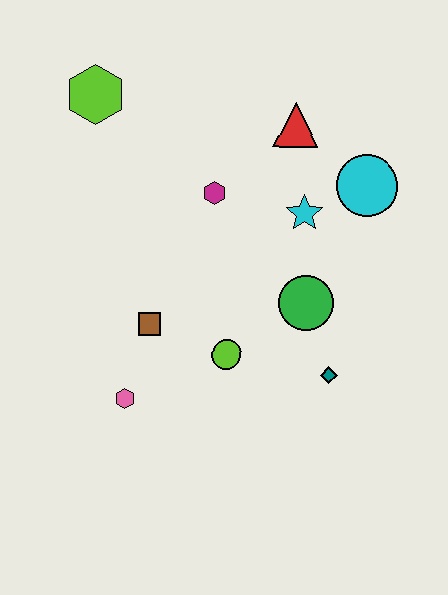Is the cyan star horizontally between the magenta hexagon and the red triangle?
No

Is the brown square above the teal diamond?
Yes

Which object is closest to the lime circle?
The brown square is closest to the lime circle.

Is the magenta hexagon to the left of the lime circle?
Yes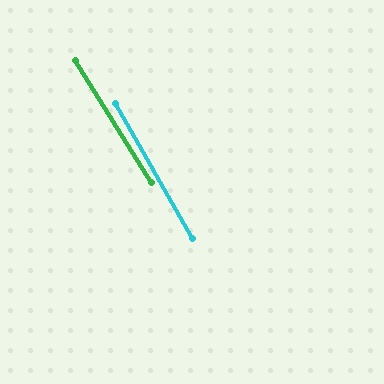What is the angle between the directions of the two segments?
Approximately 2 degrees.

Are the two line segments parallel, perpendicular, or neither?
Parallel — their directions differ by only 1.9°.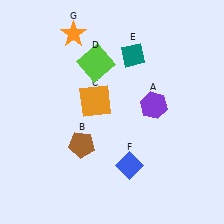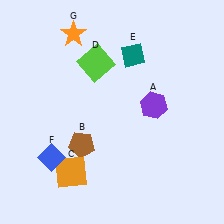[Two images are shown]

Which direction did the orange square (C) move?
The orange square (C) moved down.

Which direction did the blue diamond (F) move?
The blue diamond (F) moved left.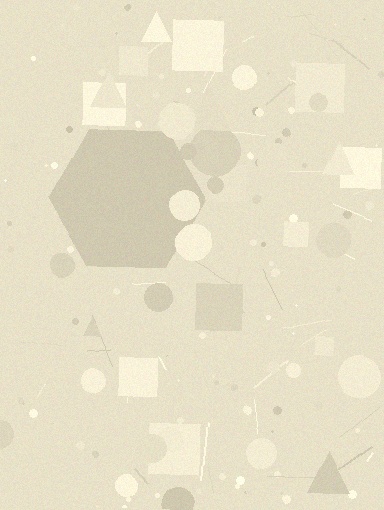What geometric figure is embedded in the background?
A hexagon is embedded in the background.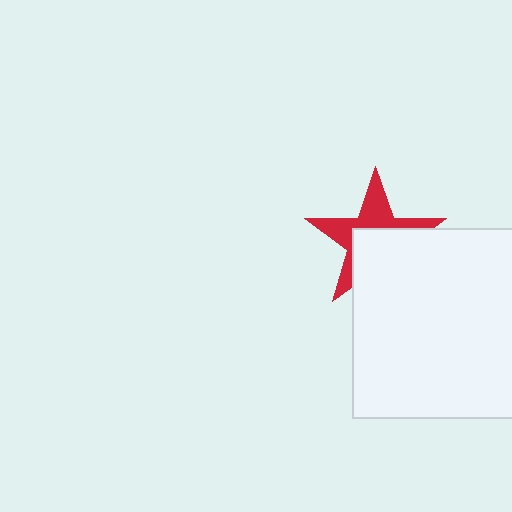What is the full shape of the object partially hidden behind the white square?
The partially hidden object is a red star.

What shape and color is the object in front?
The object in front is a white square.